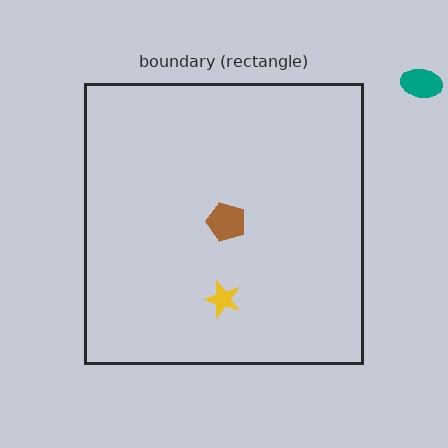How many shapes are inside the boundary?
2 inside, 1 outside.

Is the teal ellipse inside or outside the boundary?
Outside.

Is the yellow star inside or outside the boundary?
Inside.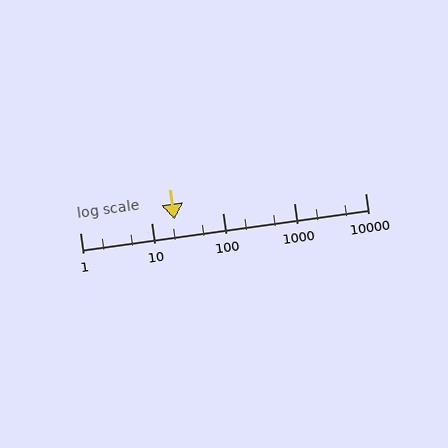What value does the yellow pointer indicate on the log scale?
The pointer indicates approximately 21.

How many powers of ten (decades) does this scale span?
The scale spans 4 decades, from 1 to 10000.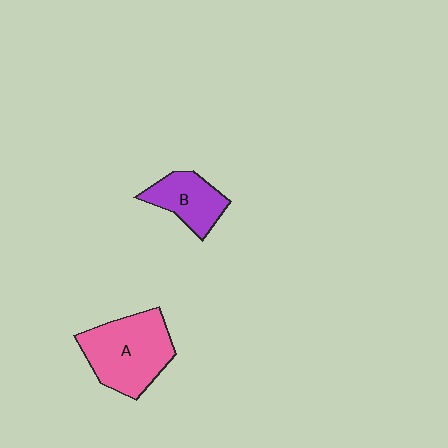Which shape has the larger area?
Shape A (pink).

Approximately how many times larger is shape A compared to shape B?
Approximately 1.8 times.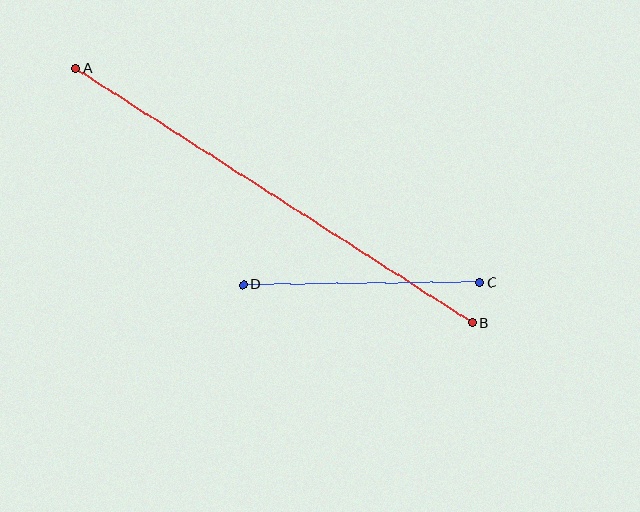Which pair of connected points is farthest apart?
Points A and B are farthest apart.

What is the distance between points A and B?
The distance is approximately 472 pixels.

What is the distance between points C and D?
The distance is approximately 237 pixels.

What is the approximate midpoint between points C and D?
The midpoint is at approximately (361, 284) pixels.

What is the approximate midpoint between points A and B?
The midpoint is at approximately (274, 196) pixels.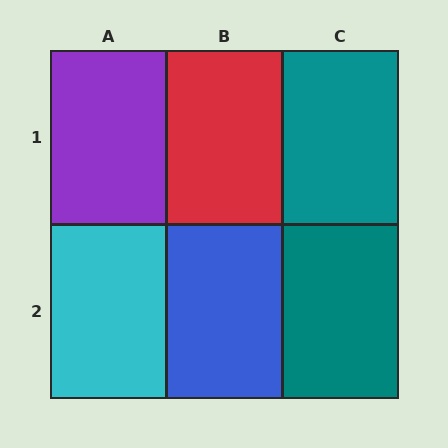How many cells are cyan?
1 cell is cyan.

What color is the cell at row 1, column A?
Purple.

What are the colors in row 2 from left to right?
Cyan, blue, teal.